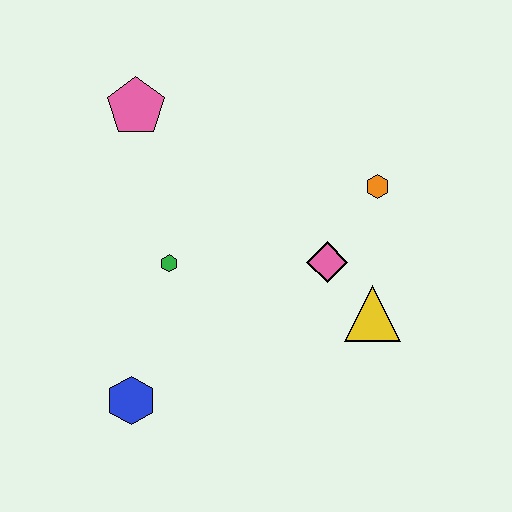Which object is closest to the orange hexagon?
The pink diamond is closest to the orange hexagon.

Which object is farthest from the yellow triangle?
The pink pentagon is farthest from the yellow triangle.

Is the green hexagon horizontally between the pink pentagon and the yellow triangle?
Yes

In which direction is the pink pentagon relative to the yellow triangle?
The pink pentagon is to the left of the yellow triangle.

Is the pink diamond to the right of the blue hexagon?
Yes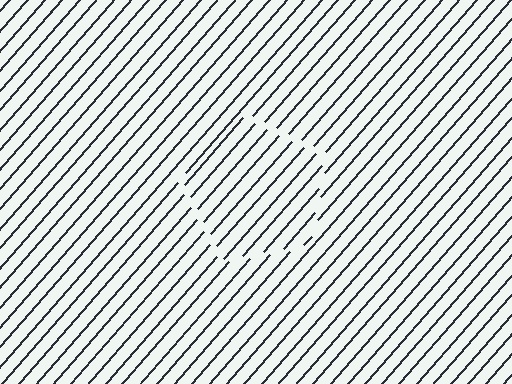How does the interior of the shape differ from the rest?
The interior of the shape contains the same grating, shifted by half a period — the contour is defined by the phase discontinuity where line-ends from the inner and outer gratings abut.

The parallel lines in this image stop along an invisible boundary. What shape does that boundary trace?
An illusory pentagon. The interior of the shape contains the same grating, shifted by half a period — the contour is defined by the phase discontinuity where line-ends from the inner and outer gratings abut.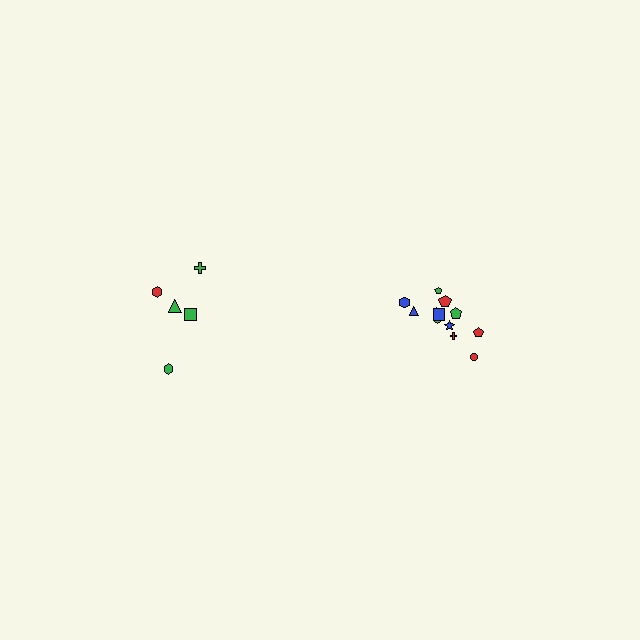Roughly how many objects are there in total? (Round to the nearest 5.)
Roughly 15 objects in total.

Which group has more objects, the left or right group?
The right group.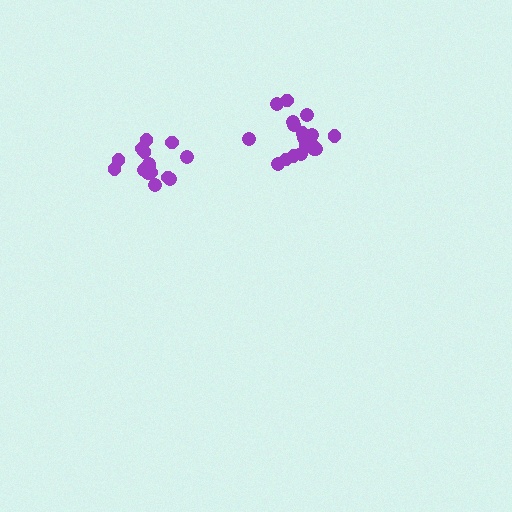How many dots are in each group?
Group 1: 18 dots, Group 2: 19 dots (37 total).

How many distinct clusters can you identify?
There are 2 distinct clusters.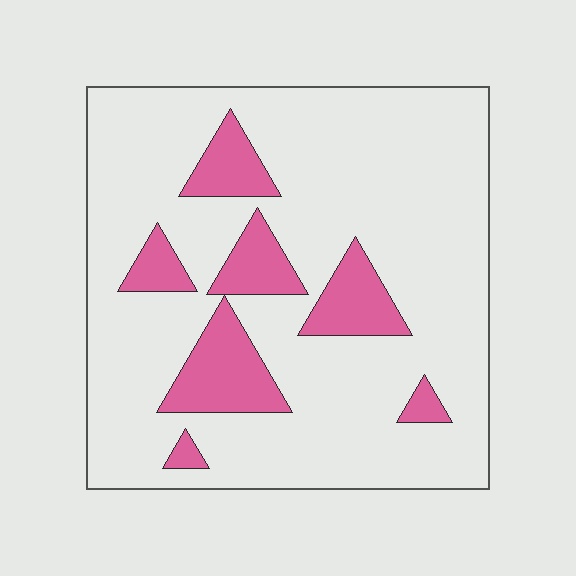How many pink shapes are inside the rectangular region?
7.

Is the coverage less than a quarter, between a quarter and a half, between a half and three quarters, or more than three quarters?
Less than a quarter.